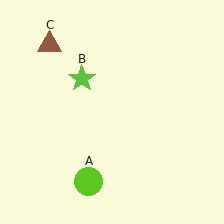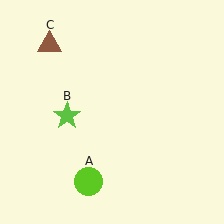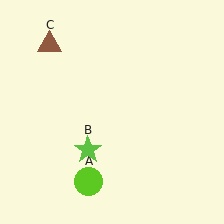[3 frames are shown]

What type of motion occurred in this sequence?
The lime star (object B) rotated counterclockwise around the center of the scene.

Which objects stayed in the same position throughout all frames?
Lime circle (object A) and brown triangle (object C) remained stationary.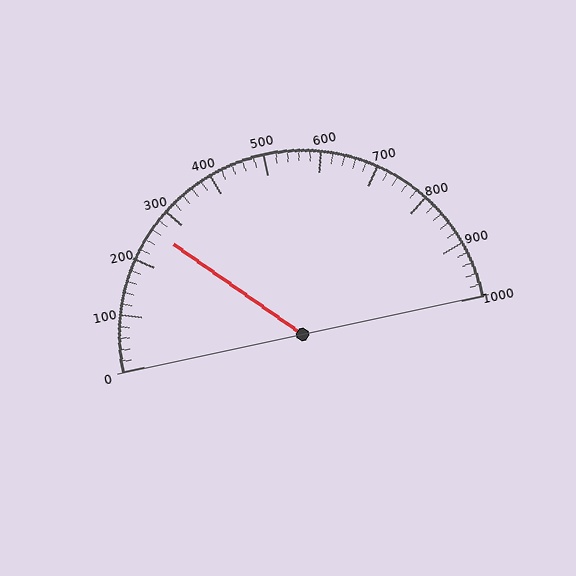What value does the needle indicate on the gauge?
The needle indicates approximately 260.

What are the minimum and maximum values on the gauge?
The gauge ranges from 0 to 1000.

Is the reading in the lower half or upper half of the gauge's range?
The reading is in the lower half of the range (0 to 1000).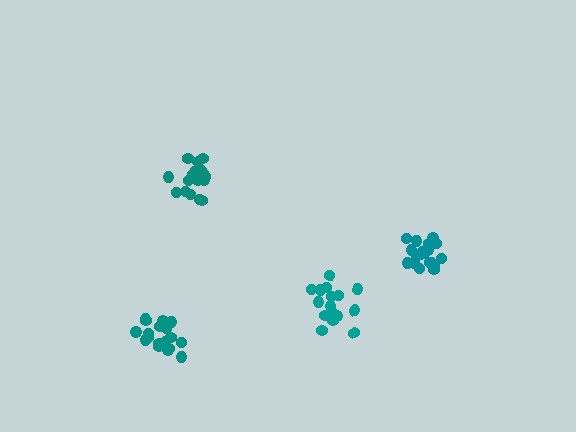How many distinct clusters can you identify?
There are 4 distinct clusters.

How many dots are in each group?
Group 1: 18 dots, Group 2: 18 dots, Group 3: 16 dots, Group 4: 19 dots (71 total).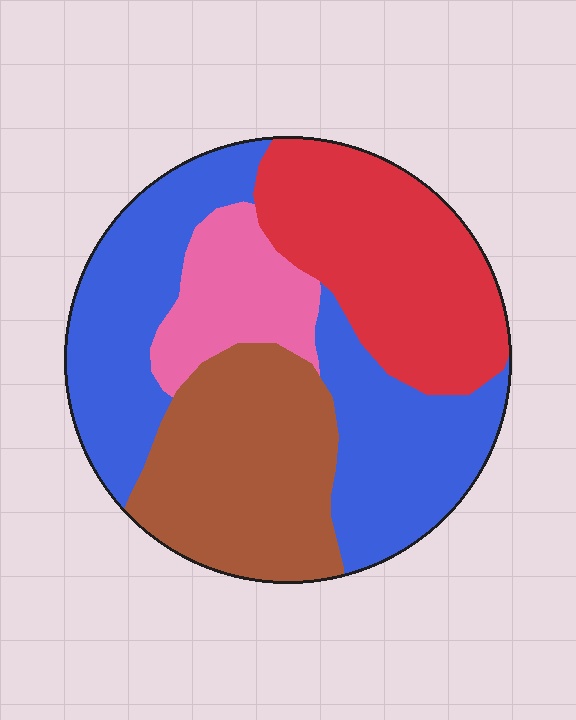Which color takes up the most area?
Blue, at roughly 35%.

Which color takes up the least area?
Pink, at roughly 10%.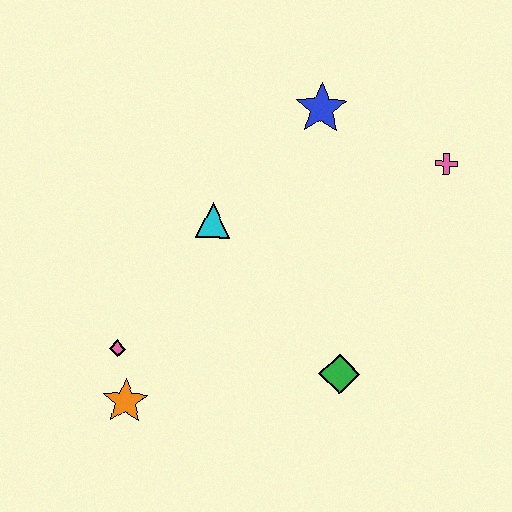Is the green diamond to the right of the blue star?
Yes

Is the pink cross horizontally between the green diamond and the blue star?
No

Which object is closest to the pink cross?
The blue star is closest to the pink cross.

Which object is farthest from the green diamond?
The blue star is farthest from the green diamond.